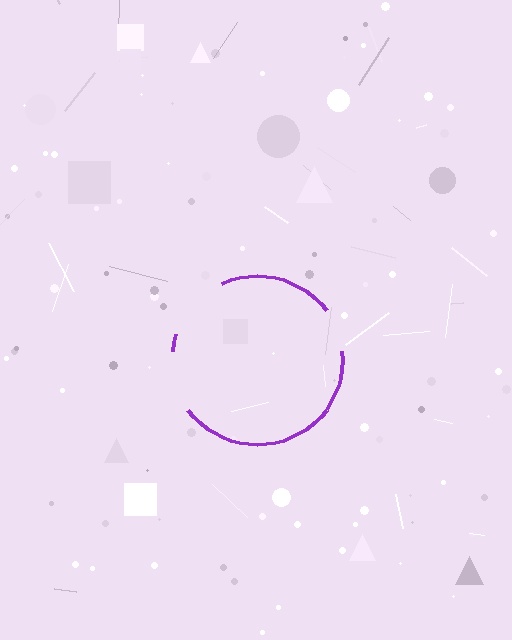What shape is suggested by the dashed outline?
The dashed outline suggests a circle.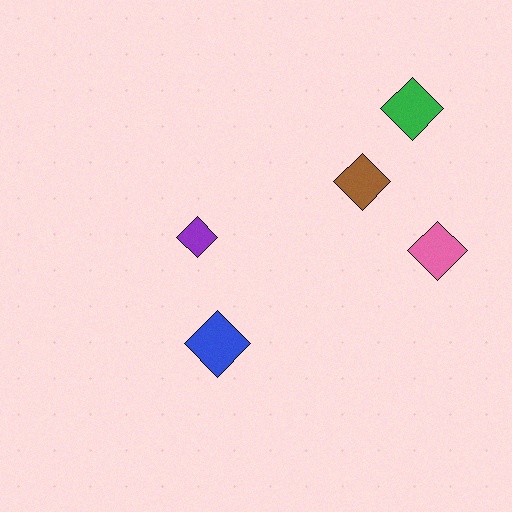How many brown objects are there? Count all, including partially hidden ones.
There is 1 brown object.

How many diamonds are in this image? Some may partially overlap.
There are 5 diamonds.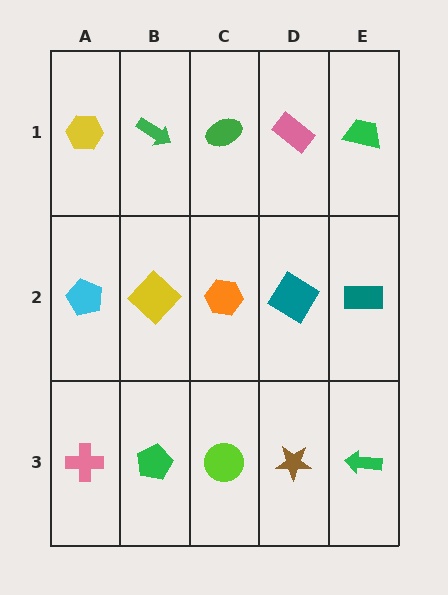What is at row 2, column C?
An orange hexagon.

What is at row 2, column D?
A teal diamond.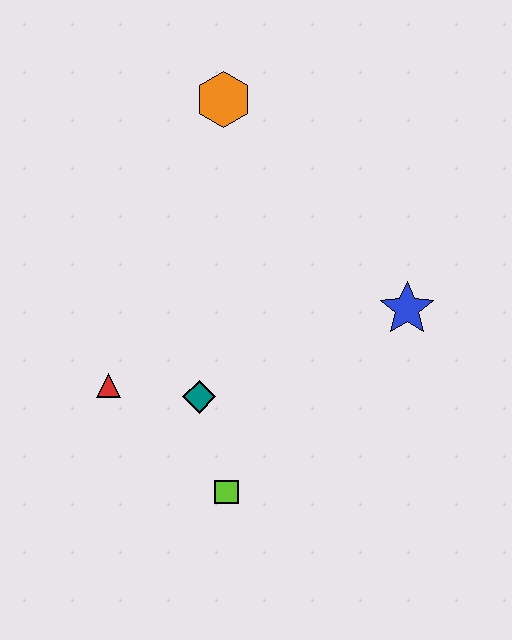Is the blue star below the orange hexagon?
Yes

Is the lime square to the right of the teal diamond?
Yes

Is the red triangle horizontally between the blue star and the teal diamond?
No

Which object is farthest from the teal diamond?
The orange hexagon is farthest from the teal diamond.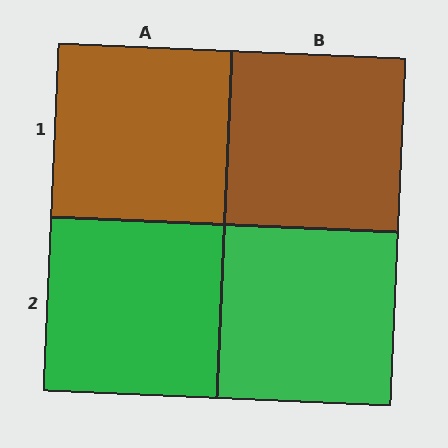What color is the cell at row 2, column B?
Green.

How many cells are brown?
2 cells are brown.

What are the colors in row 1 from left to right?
Brown, brown.